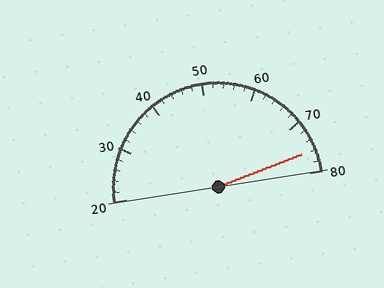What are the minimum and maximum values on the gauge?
The gauge ranges from 20 to 80.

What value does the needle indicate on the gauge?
The needle indicates approximately 76.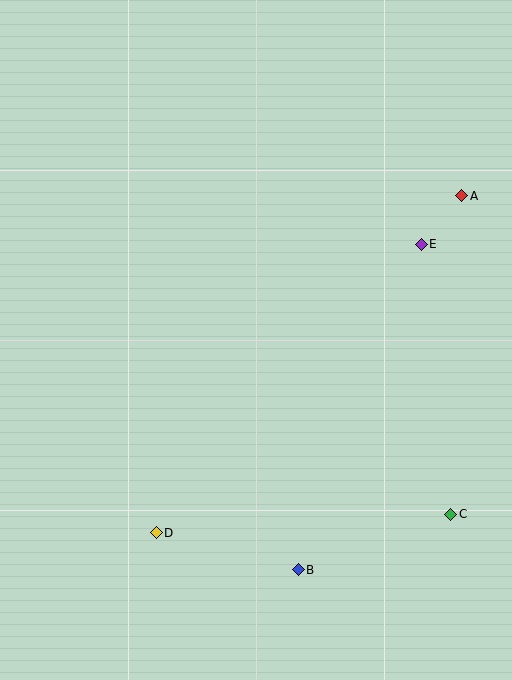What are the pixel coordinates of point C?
Point C is at (451, 514).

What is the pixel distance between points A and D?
The distance between A and D is 455 pixels.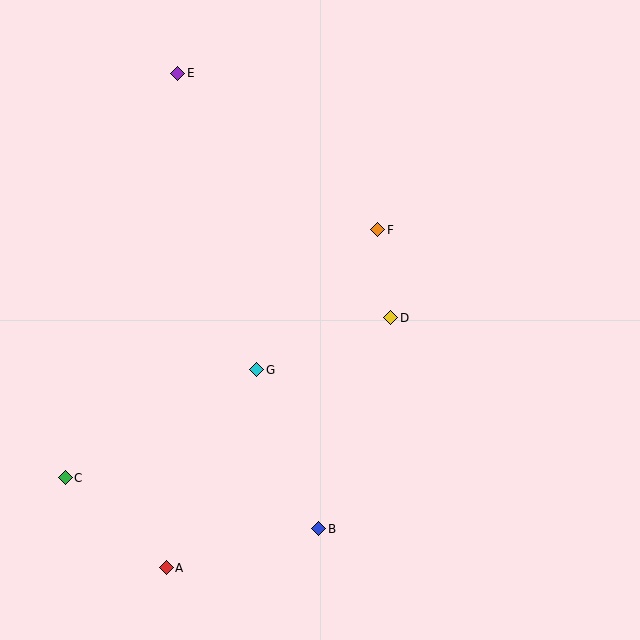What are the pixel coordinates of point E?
Point E is at (178, 73).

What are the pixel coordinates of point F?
Point F is at (378, 230).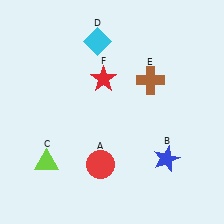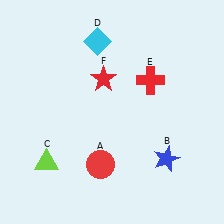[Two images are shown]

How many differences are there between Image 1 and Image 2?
There is 1 difference between the two images.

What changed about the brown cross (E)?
In Image 1, E is brown. In Image 2, it changed to red.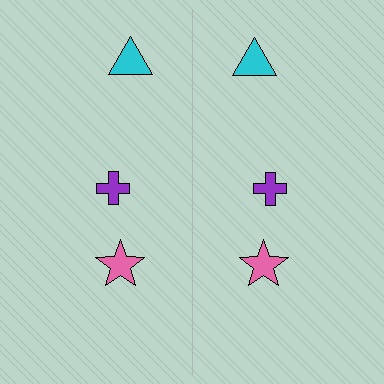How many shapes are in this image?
There are 6 shapes in this image.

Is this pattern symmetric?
Yes, this pattern has bilateral (reflection) symmetry.